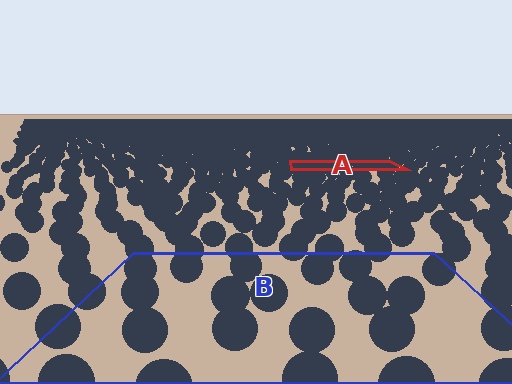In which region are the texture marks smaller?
The texture marks are smaller in region A, because it is farther away.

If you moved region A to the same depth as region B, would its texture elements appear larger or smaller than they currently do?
They would appear larger. At a closer depth, the same texture elements are projected at a bigger on-screen size.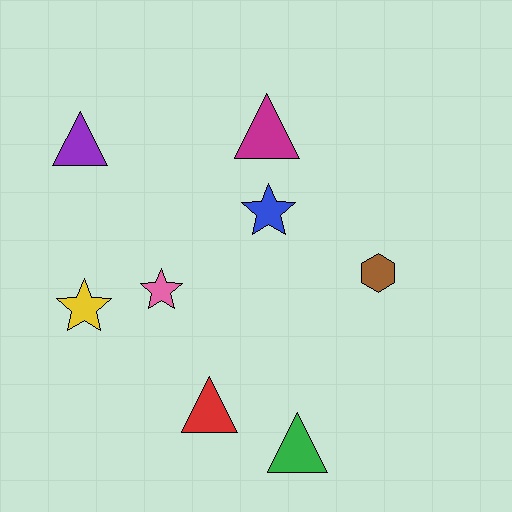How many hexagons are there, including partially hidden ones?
There is 1 hexagon.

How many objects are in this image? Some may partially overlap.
There are 8 objects.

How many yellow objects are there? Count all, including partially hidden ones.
There is 1 yellow object.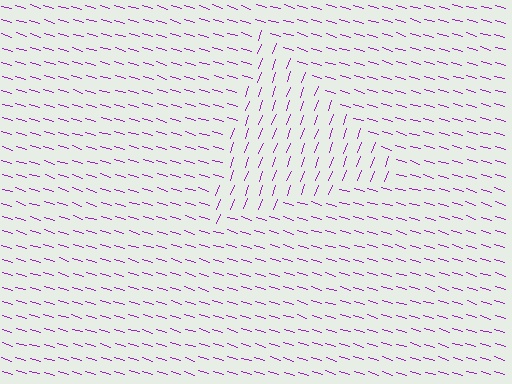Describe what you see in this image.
The image is filled with small purple line segments. A triangle region in the image has lines oriented differently from the surrounding lines, creating a visible texture boundary.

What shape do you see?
I see a triangle.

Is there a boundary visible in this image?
Yes, there is a texture boundary formed by a change in line orientation.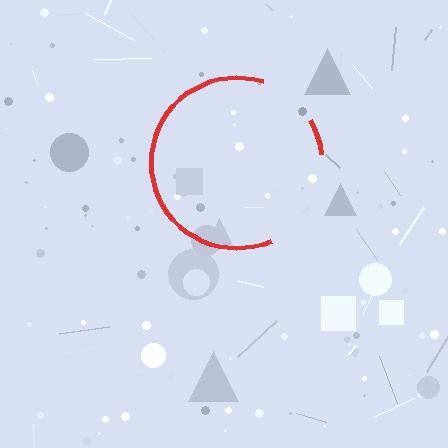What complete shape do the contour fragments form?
The contour fragments form a circle.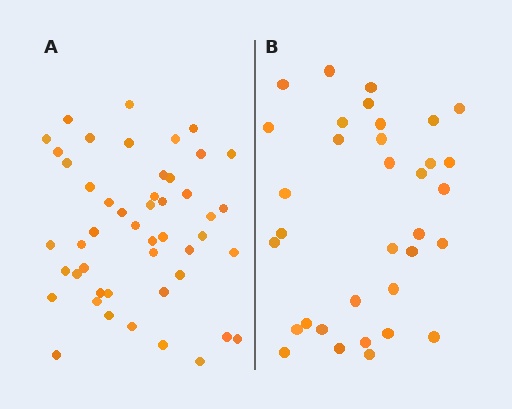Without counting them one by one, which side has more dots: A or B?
Region A (the left region) has more dots.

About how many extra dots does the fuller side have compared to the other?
Region A has approximately 15 more dots than region B.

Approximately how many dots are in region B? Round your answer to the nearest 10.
About 30 dots. (The exact count is 34, which rounds to 30.)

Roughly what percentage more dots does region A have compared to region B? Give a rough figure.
About 40% more.